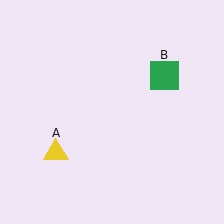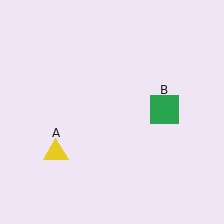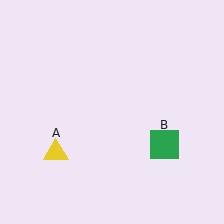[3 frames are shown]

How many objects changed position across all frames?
1 object changed position: green square (object B).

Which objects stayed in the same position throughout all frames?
Yellow triangle (object A) remained stationary.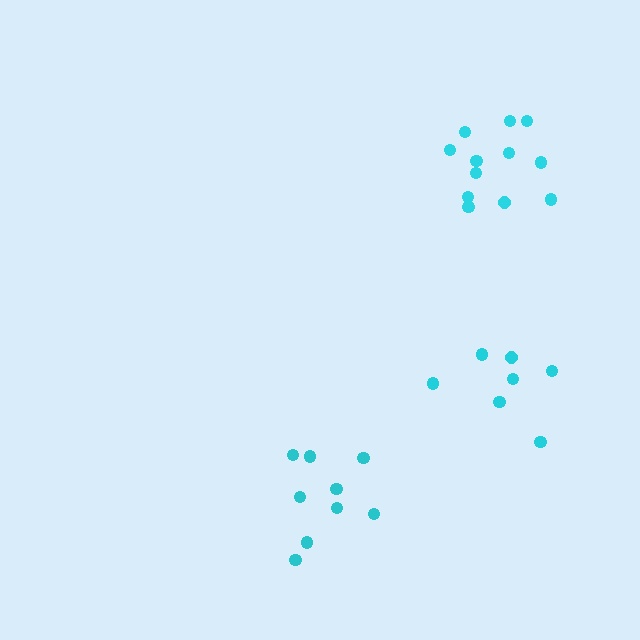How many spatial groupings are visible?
There are 3 spatial groupings.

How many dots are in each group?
Group 1: 9 dots, Group 2: 7 dots, Group 3: 12 dots (28 total).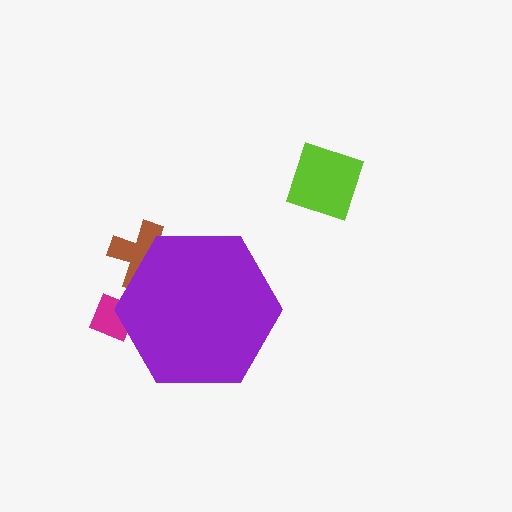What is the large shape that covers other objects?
A purple hexagon.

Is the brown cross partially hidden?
Yes, the brown cross is partially hidden behind the purple hexagon.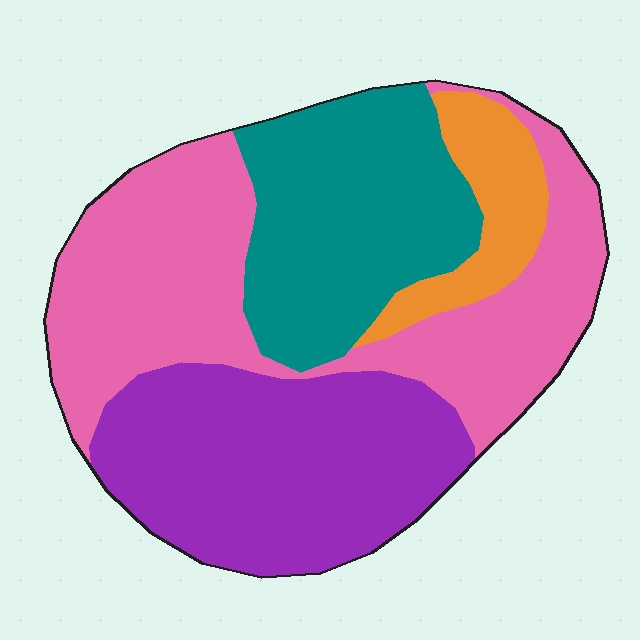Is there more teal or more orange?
Teal.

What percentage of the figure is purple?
Purple takes up about one third (1/3) of the figure.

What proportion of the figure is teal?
Teal covers about 25% of the figure.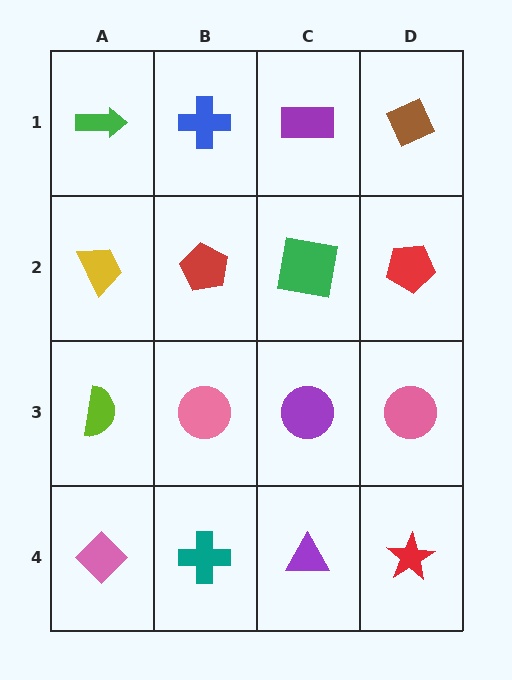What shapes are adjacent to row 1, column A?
A yellow trapezoid (row 2, column A), a blue cross (row 1, column B).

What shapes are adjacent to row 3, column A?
A yellow trapezoid (row 2, column A), a pink diamond (row 4, column A), a pink circle (row 3, column B).